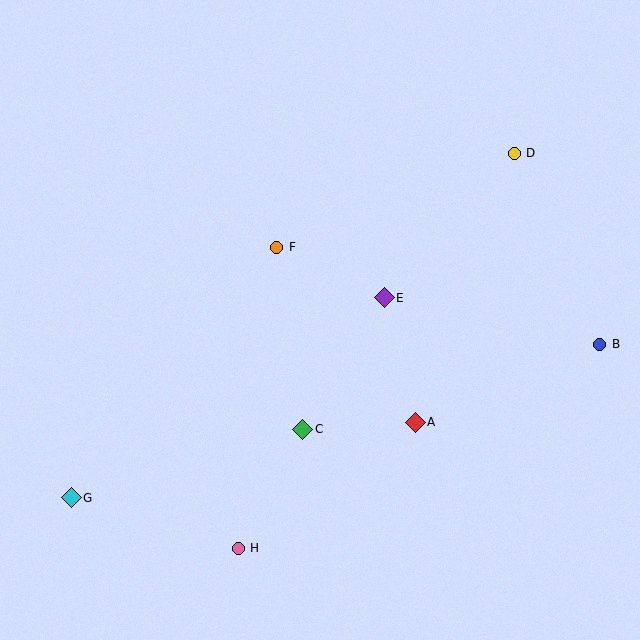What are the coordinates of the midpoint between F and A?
The midpoint between F and A is at (346, 335).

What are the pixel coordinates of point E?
Point E is at (384, 298).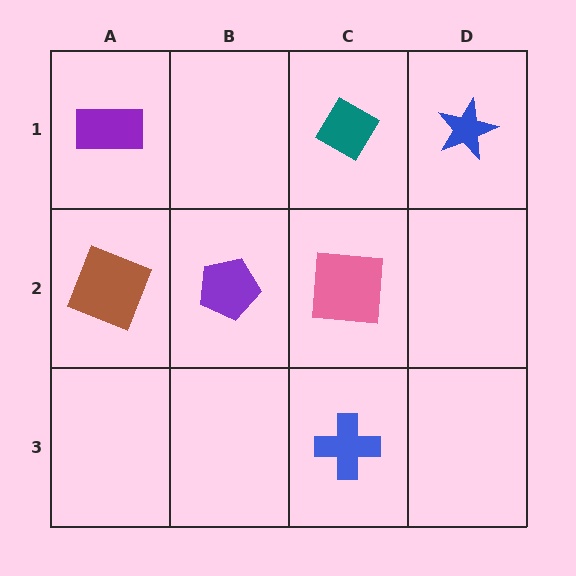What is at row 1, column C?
A teal diamond.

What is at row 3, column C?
A blue cross.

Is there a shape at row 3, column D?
No, that cell is empty.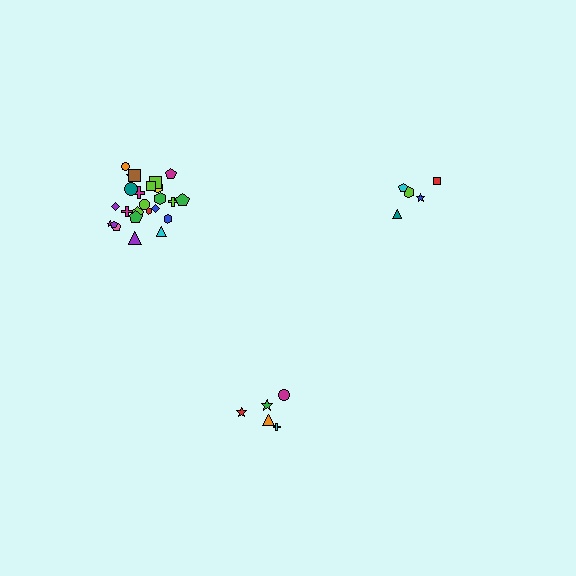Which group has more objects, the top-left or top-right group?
The top-left group.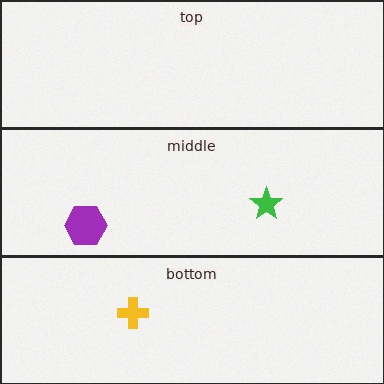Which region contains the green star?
The middle region.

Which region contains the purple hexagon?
The middle region.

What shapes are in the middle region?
The purple hexagon, the green star.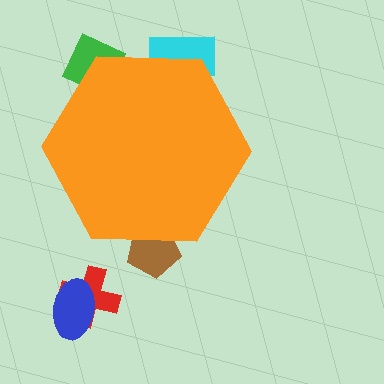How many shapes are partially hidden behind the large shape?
3 shapes are partially hidden.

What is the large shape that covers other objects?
An orange hexagon.